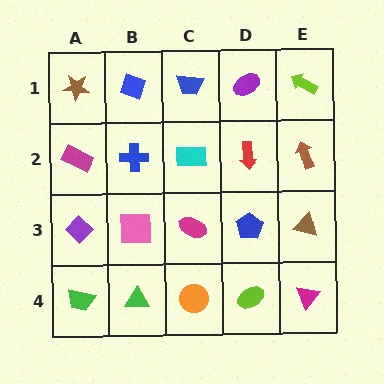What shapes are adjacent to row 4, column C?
A magenta ellipse (row 3, column C), a green triangle (row 4, column B), a lime ellipse (row 4, column D).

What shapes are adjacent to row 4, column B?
A pink square (row 3, column B), a green trapezoid (row 4, column A), an orange circle (row 4, column C).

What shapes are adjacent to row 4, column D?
A blue pentagon (row 3, column D), an orange circle (row 4, column C), a magenta triangle (row 4, column E).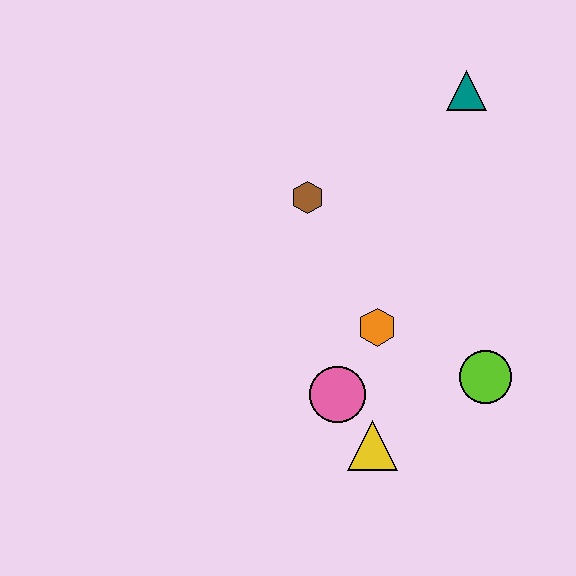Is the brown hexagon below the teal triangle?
Yes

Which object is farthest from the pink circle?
The teal triangle is farthest from the pink circle.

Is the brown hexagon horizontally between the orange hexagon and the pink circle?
No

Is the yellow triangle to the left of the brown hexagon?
No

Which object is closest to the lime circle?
The orange hexagon is closest to the lime circle.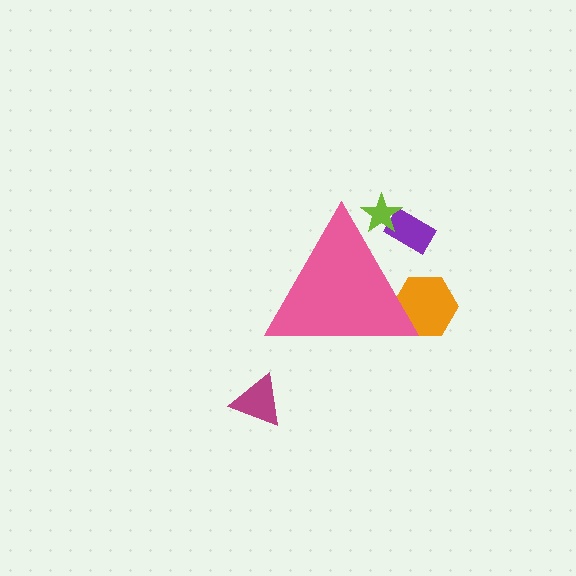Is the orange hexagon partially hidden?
Yes, the orange hexagon is partially hidden behind the pink triangle.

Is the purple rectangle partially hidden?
Yes, the purple rectangle is partially hidden behind the pink triangle.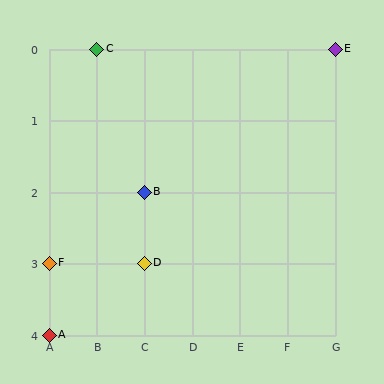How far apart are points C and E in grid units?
Points C and E are 5 columns apart.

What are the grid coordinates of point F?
Point F is at grid coordinates (A, 3).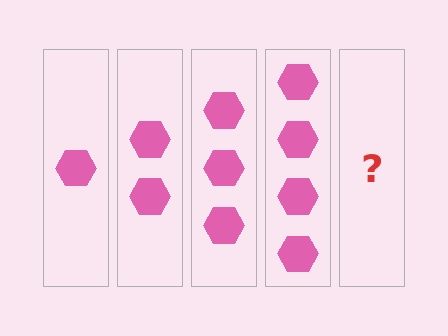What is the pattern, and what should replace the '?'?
The pattern is that each step adds one more hexagon. The '?' should be 5 hexagons.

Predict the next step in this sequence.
The next step is 5 hexagons.